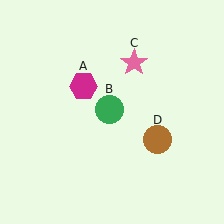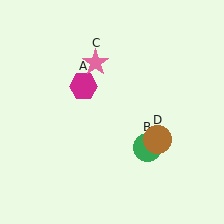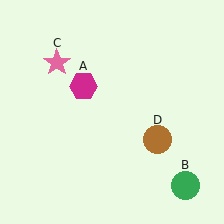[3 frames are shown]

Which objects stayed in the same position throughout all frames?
Magenta hexagon (object A) and brown circle (object D) remained stationary.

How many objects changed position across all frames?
2 objects changed position: green circle (object B), pink star (object C).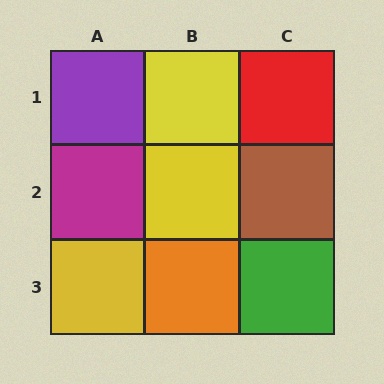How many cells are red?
1 cell is red.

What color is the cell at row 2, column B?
Yellow.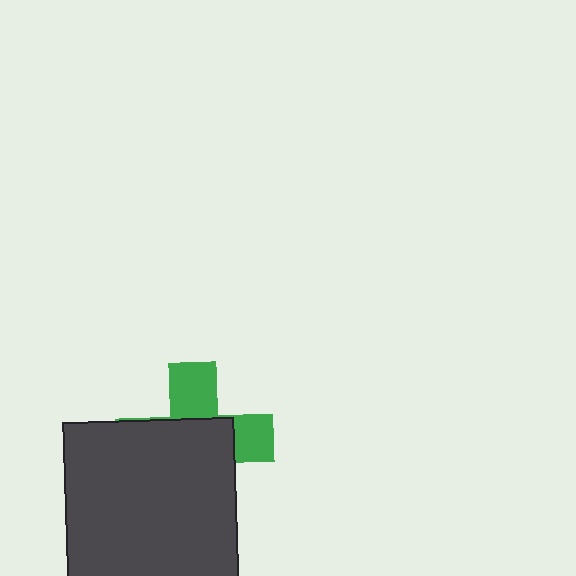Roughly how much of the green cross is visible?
A small part of it is visible (roughly 37%).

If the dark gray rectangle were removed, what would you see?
You would see the complete green cross.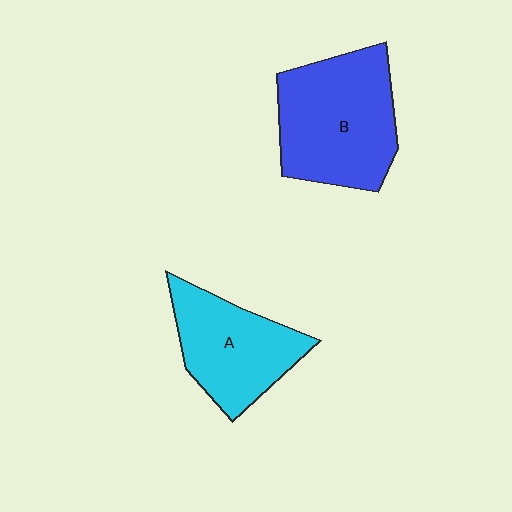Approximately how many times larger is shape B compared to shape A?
Approximately 1.3 times.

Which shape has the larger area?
Shape B (blue).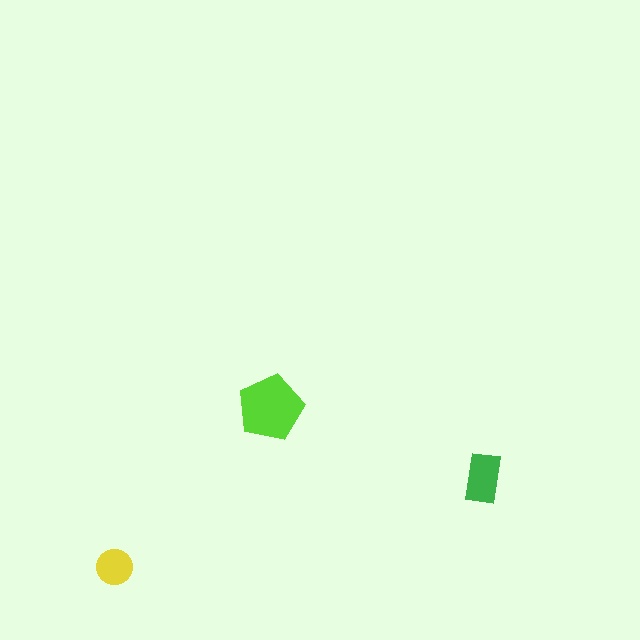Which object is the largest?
The lime pentagon.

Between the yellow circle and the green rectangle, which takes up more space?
The green rectangle.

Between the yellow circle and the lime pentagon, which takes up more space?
The lime pentagon.